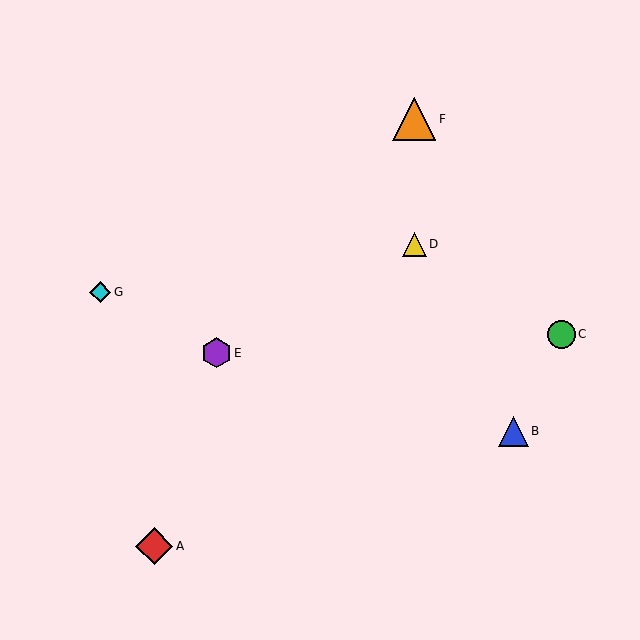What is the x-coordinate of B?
Object B is at x≈514.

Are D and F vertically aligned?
Yes, both are at x≈414.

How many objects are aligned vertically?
2 objects (D, F) are aligned vertically.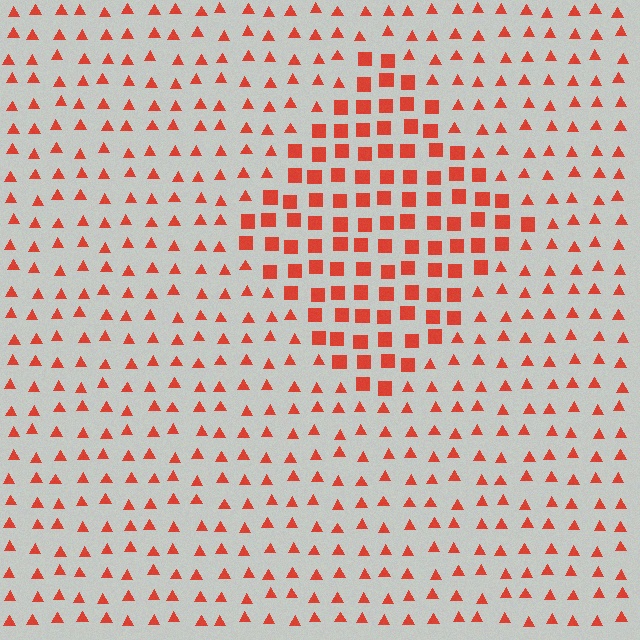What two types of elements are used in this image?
The image uses squares inside the diamond region and triangles outside it.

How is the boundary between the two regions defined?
The boundary is defined by a change in element shape: squares inside vs. triangles outside. All elements share the same color and spacing.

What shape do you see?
I see a diamond.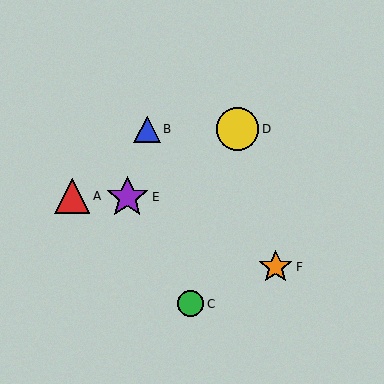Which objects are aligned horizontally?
Objects B, D are aligned horizontally.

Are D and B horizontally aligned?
Yes, both are at y≈129.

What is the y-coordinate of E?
Object E is at y≈197.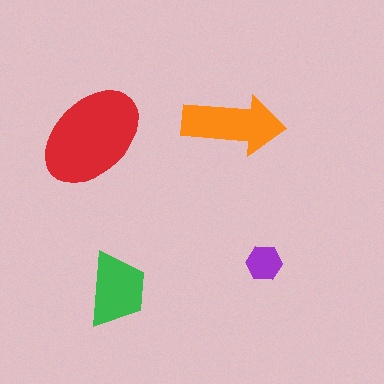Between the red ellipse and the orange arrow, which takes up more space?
The red ellipse.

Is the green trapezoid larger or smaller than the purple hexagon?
Larger.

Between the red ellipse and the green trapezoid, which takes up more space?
The red ellipse.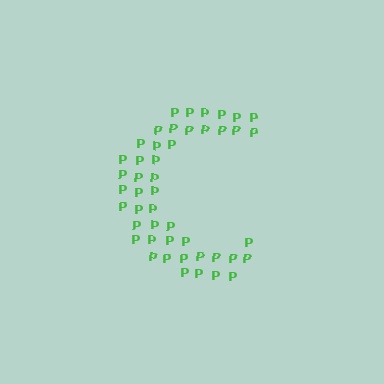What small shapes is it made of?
It is made of small letter P's.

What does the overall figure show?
The overall figure shows the letter C.